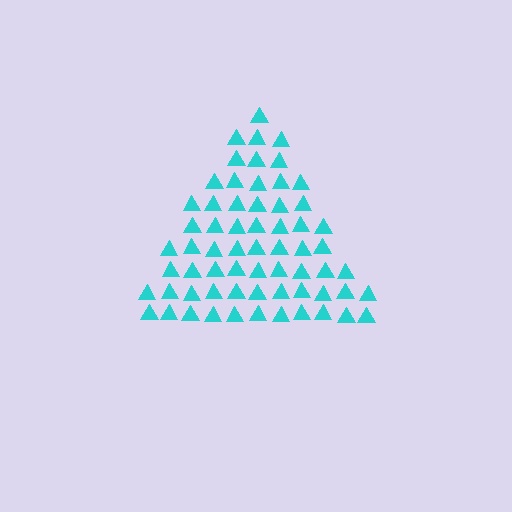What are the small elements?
The small elements are triangles.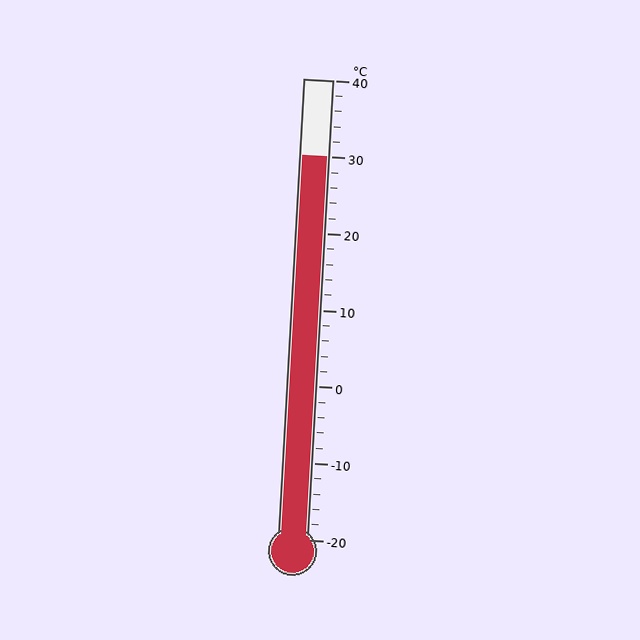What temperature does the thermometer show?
The thermometer shows approximately 30°C.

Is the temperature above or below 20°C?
The temperature is above 20°C.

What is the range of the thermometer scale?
The thermometer scale ranges from -20°C to 40°C.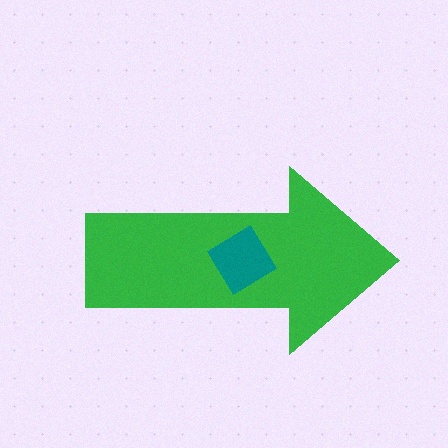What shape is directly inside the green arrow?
The teal diamond.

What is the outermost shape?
The green arrow.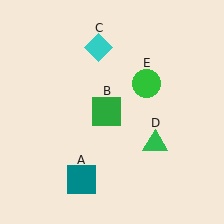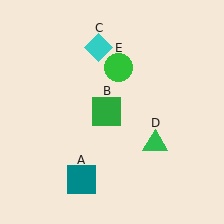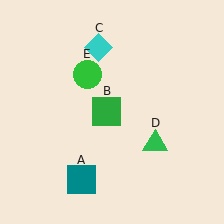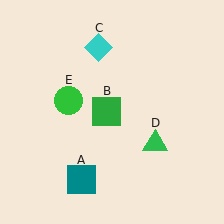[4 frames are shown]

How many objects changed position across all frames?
1 object changed position: green circle (object E).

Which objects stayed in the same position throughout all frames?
Teal square (object A) and green square (object B) and cyan diamond (object C) and green triangle (object D) remained stationary.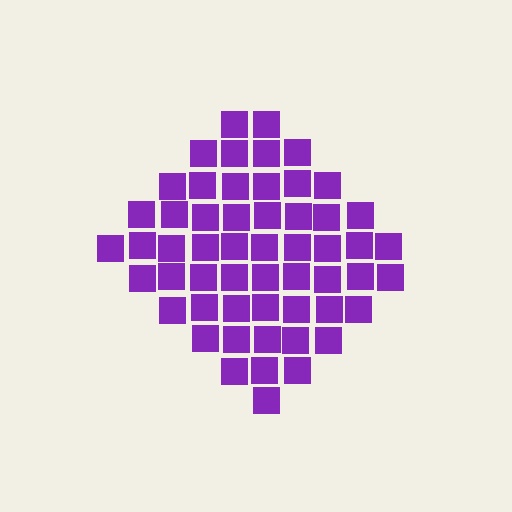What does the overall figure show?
The overall figure shows a diamond.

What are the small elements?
The small elements are squares.